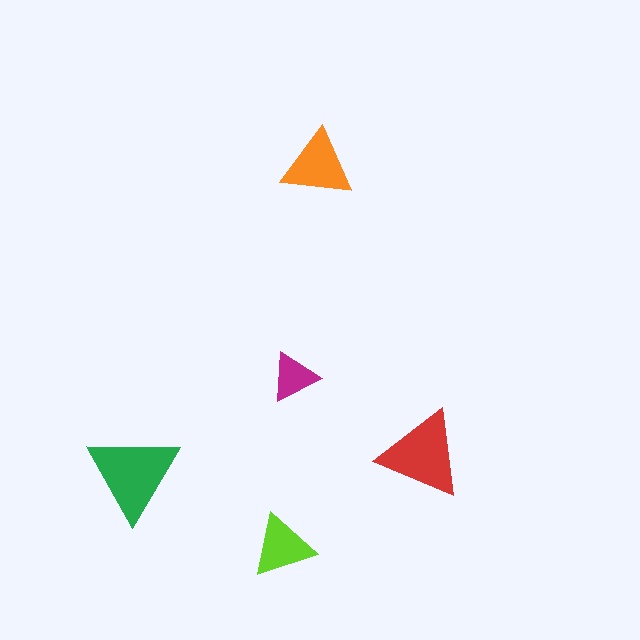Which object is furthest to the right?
The red triangle is rightmost.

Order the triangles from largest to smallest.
the green one, the red one, the orange one, the lime one, the magenta one.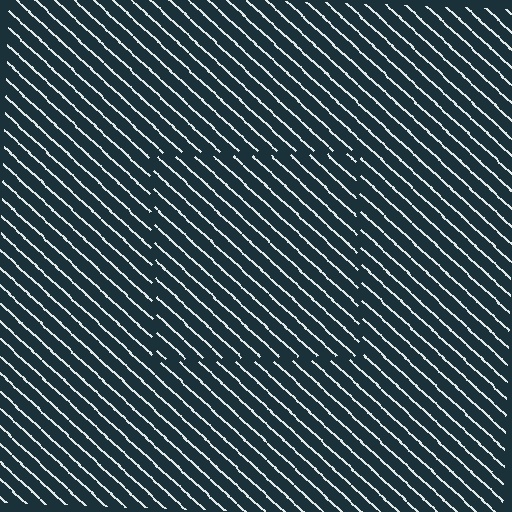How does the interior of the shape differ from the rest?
The interior of the shape contains the same grating, shifted by half a period — the contour is defined by the phase discontinuity where line-ends from the inner and outer gratings abut.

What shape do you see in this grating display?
An illusory square. The interior of the shape contains the same grating, shifted by half a period — the contour is defined by the phase discontinuity where line-ends from the inner and outer gratings abut.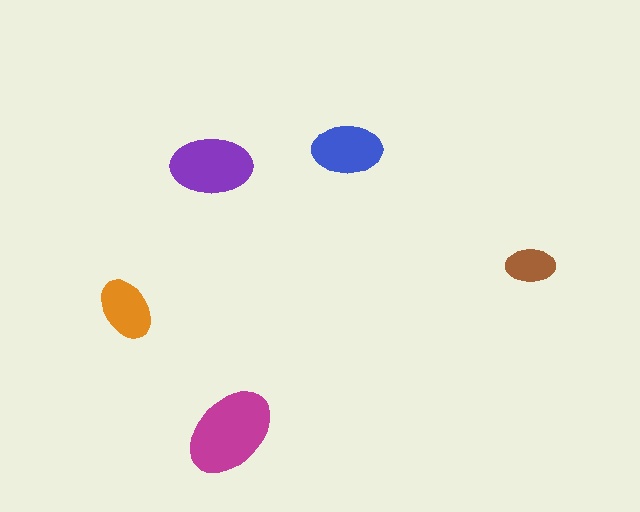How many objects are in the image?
There are 5 objects in the image.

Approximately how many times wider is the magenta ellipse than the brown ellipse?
About 2 times wider.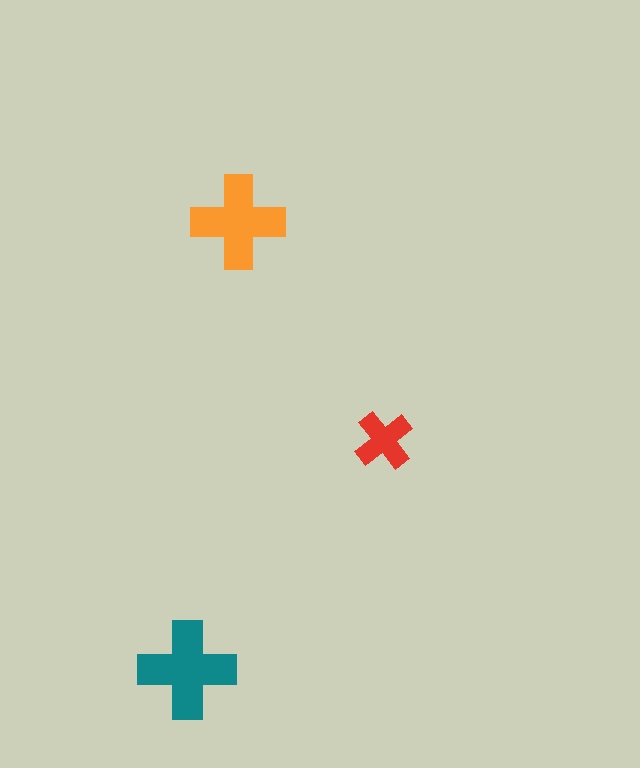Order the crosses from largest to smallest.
the teal one, the orange one, the red one.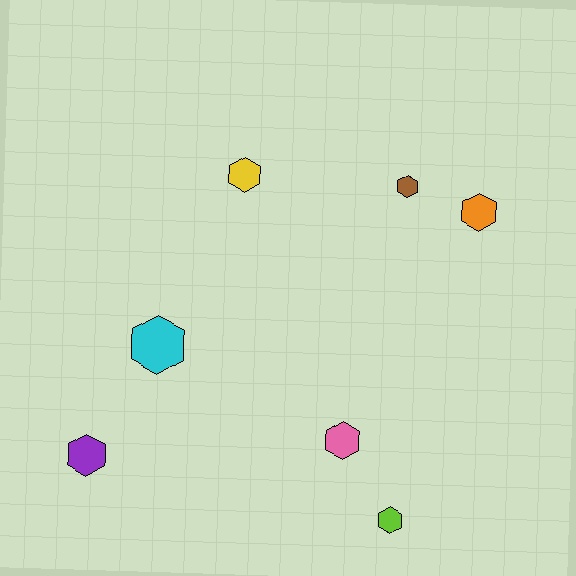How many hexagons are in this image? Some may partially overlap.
There are 7 hexagons.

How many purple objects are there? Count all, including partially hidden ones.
There is 1 purple object.